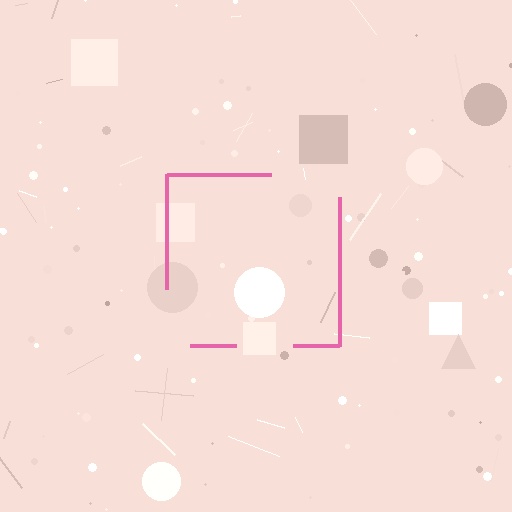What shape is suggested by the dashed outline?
The dashed outline suggests a square.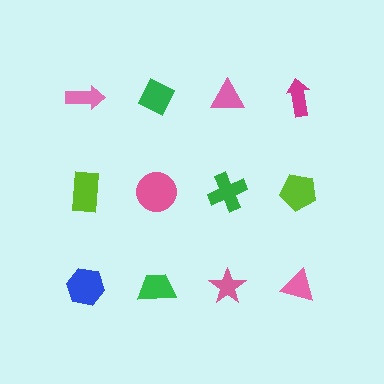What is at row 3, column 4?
A pink triangle.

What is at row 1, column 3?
A pink triangle.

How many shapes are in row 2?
4 shapes.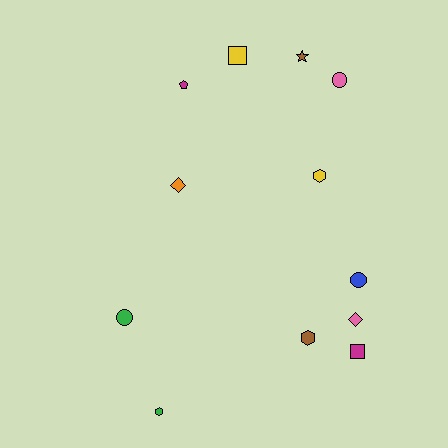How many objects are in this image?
There are 12 objects.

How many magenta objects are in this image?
There are 2 magenta objects.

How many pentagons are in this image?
There is 1 pentagon.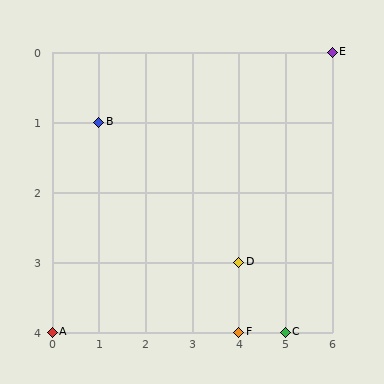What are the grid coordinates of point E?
Point E is at grid coordinates (6, 0).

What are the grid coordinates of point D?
Point D is at grid coordinates (4, 3).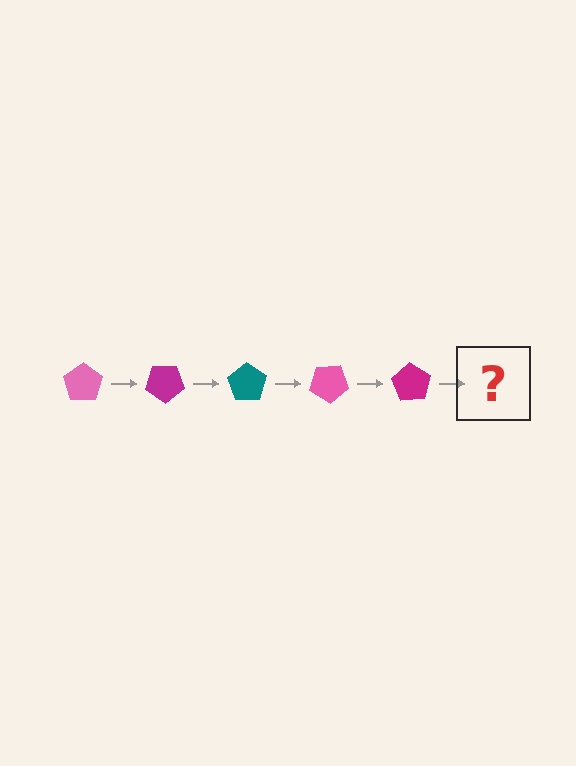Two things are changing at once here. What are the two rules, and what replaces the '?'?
The two rules are that it rotates 35 degrees each step and the color cycles through pink, magenta, and teal. The '?' should be a teal pentagon, rotated 175 degrees from the start.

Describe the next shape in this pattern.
It should be a teal pentagon, rotated 175 degrees from the start.